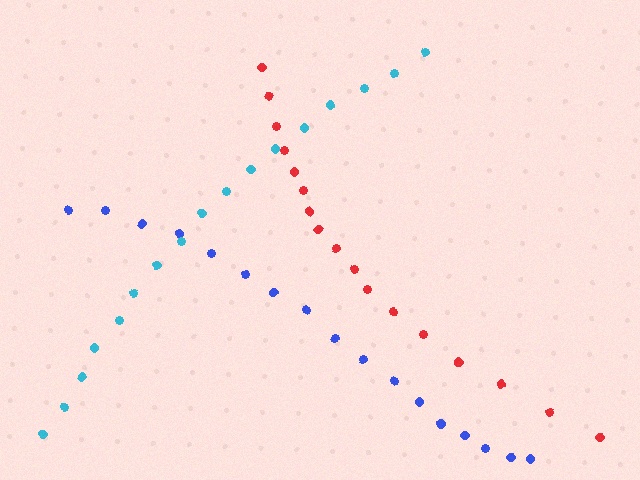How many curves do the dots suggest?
There are 3 distinct paths.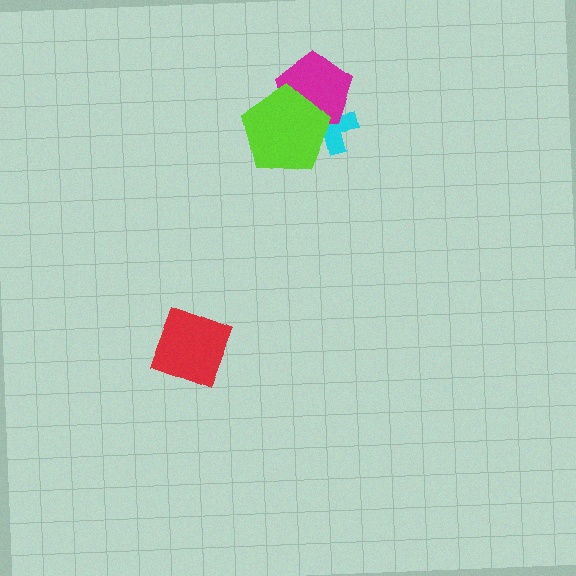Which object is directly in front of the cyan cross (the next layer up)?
The magenta pentagon is directly in front of the cyan cross.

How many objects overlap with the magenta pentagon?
2 objects overlap with the magenta pentagon.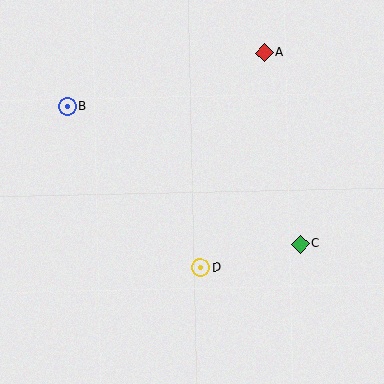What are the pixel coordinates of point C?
Point C is at (300, 244).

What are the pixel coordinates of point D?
Point D is at (200, 268).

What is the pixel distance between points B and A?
The distance between B and A is 204 pixels.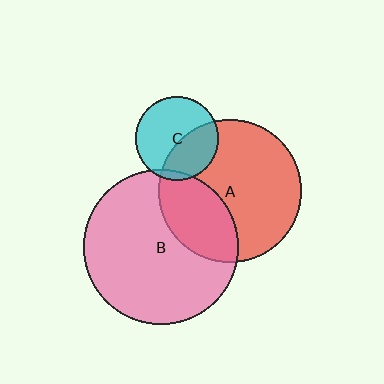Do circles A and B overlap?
Yes.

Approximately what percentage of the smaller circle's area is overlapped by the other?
Approximately 30%.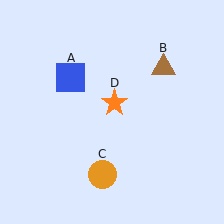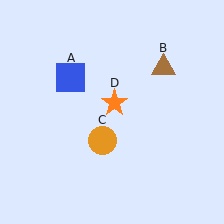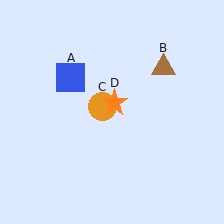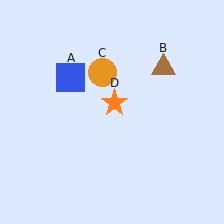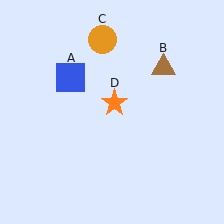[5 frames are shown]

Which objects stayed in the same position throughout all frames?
Blue square (object A) and brown triangle (object B) and orange star (object D) remained stationary.